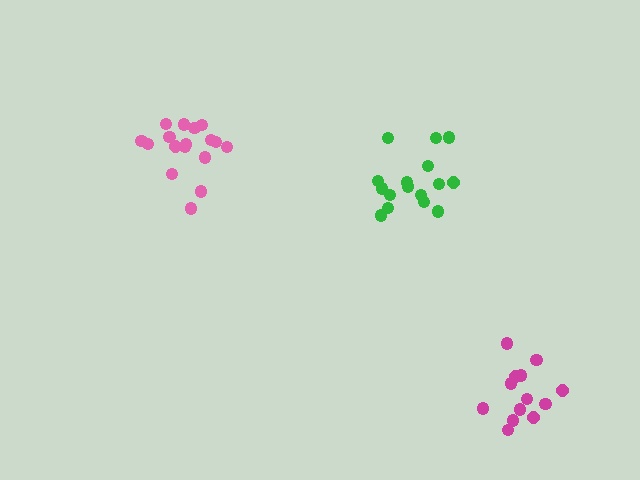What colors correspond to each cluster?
The clusters are colored: magenta, green, pink.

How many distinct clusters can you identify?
There are 3 distinct clusters.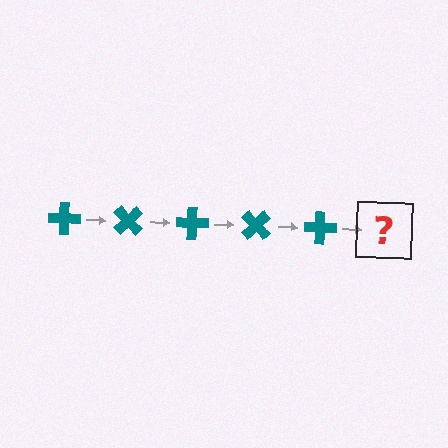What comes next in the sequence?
The next element should be a teal cross rotated 225 degrees.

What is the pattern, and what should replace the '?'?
The pattern is that the cross rotates 45 degrees each step. The '?' should be a teal cross rotated 225 degrees.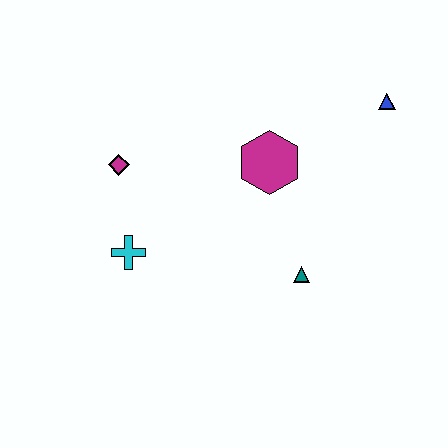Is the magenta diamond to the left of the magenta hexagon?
Yes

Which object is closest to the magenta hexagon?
The teal triangle is closest to the magenta hexagon.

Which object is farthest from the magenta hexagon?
The cyan cross is farthest from the magenta hexagon.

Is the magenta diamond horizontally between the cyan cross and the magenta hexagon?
No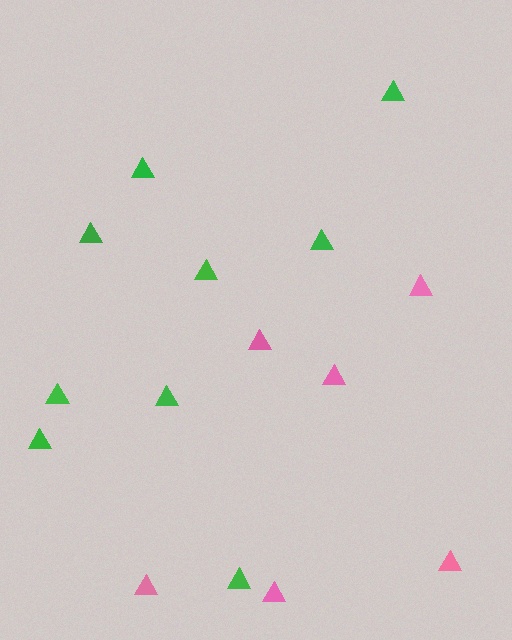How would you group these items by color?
There are 2 groups: one group of pink triangles (6) and one group of green triangles (9).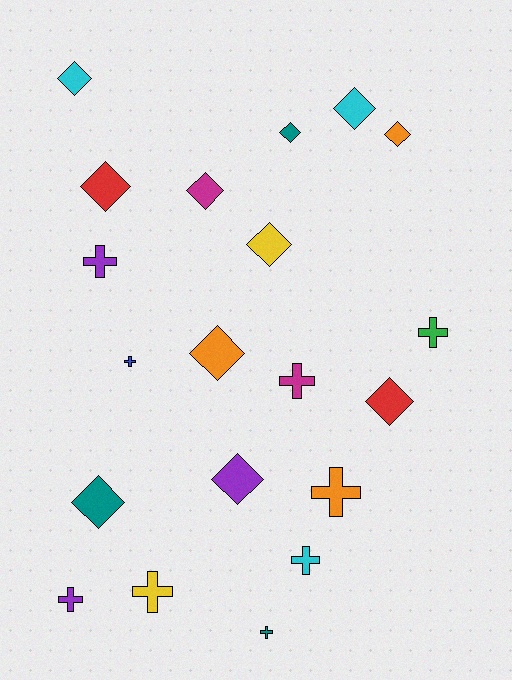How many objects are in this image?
There are 20 objects.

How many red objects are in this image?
There are 2 red objects.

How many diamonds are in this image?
There are 11 diamonds.